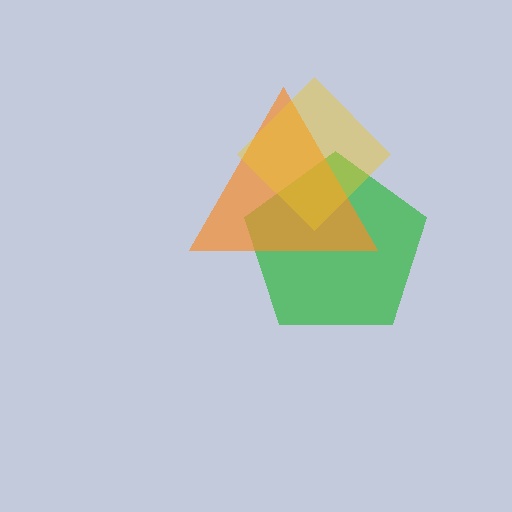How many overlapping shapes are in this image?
There are 3 overlapping shapes in the image.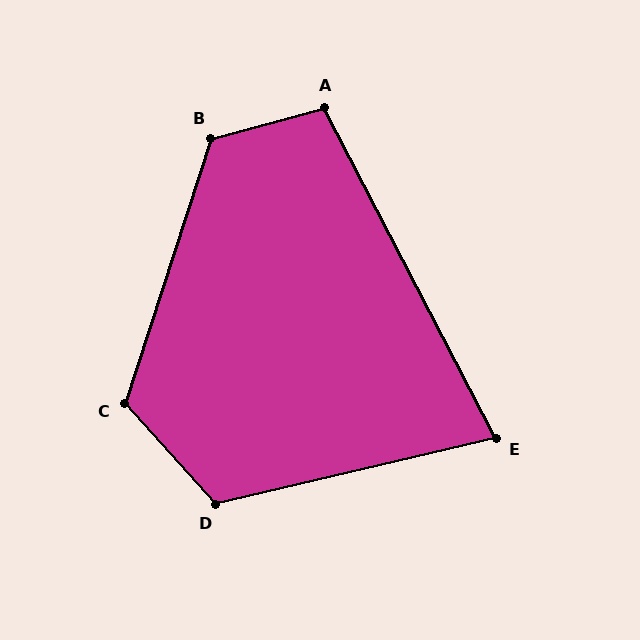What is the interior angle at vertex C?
Approximately 120 degrees (obtuse).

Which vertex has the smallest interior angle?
E, at approximately 76 degrees.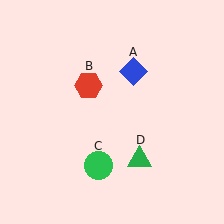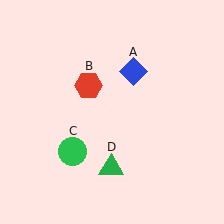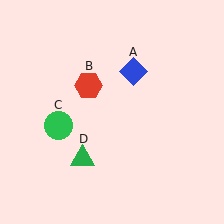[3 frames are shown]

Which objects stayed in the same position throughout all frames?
Blue diamond (object A) and red hexagon (object B) remained stationary.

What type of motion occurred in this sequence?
The green circle (object C), green triangle (object D) rotated clockwise around the center of the scene.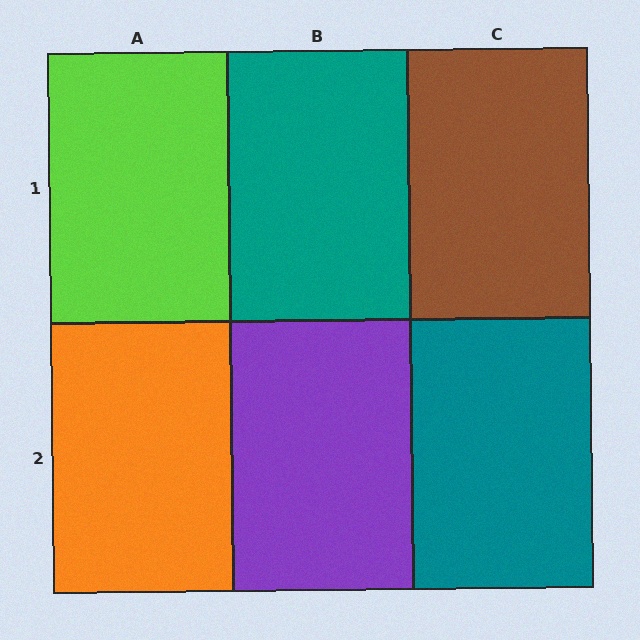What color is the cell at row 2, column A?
Orange.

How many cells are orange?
1 cell is orange.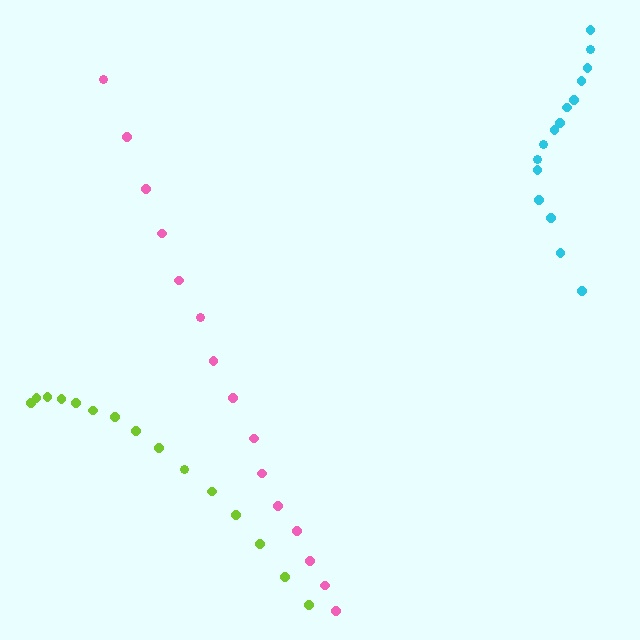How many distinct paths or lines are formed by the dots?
There are 3 distinct paths.